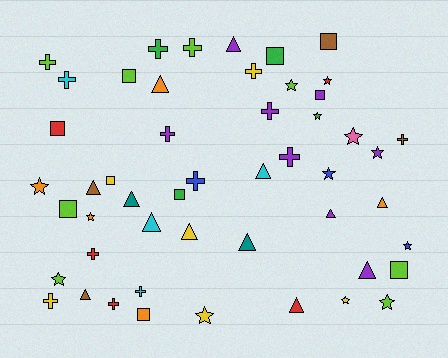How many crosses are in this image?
There are 14 crosses.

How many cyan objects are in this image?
There are 4 cyan objects.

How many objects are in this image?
There are 50 objects.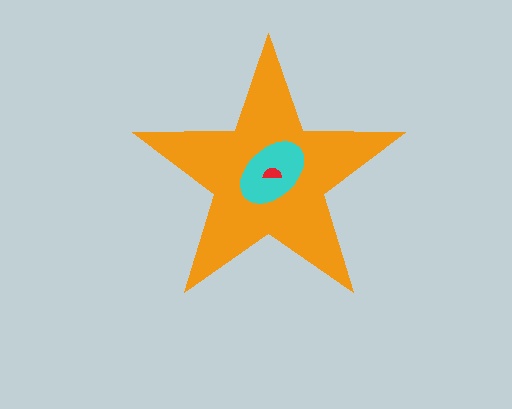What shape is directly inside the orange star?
The cyan ellipse.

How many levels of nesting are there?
3.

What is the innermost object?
The red semicircle.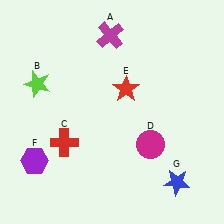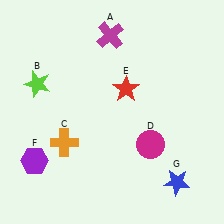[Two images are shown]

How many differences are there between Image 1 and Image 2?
There is 1 difference between the two images.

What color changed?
The cross (C) changed from red in Image 1 to orange in Image 2.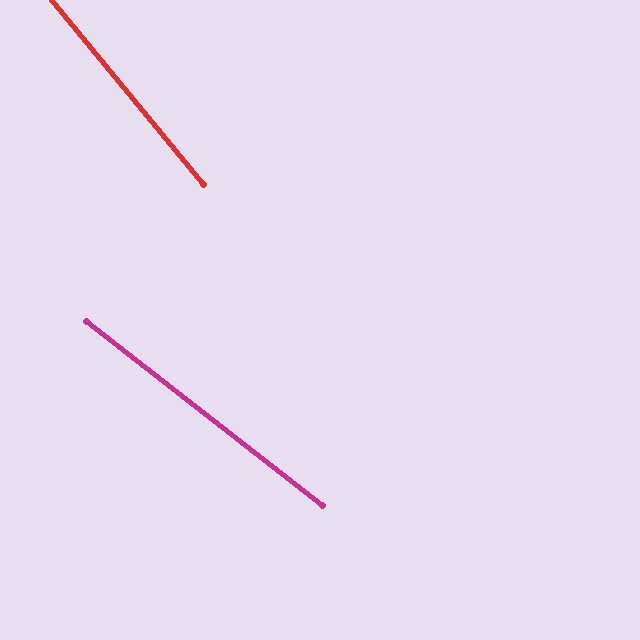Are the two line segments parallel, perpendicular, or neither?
Neither parallel nor perpendicular — they differ by about 13°.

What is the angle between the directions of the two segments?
Approximately 13 degrees.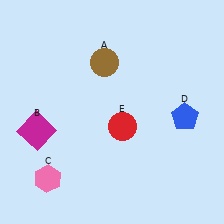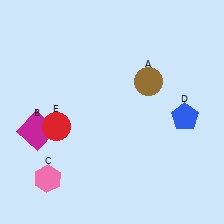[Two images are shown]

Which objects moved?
The objects that moved are: the brown circle (A), the red circle (E).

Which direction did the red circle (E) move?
The red circle (E) moved left.